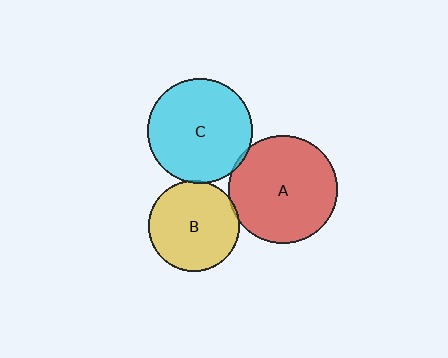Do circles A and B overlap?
Yes.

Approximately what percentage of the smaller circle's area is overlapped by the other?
Approximately 5%.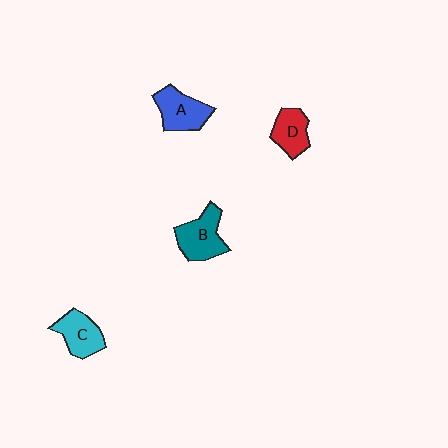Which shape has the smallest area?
Shape D (red).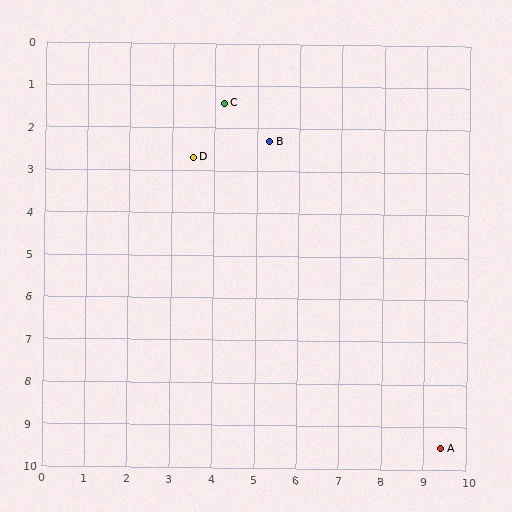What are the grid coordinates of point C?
Point C is at approximately (4.2, 1.4).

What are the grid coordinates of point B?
Point B is at approximately (5.3, 2.3).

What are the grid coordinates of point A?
Point A is at approximately (9.4, 9.5).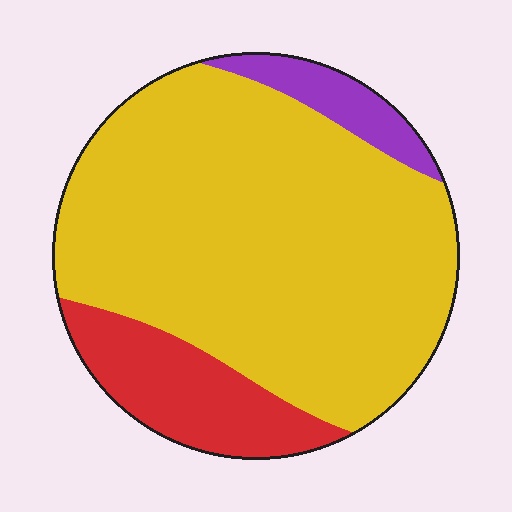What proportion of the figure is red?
Red covers about 15% of the figure.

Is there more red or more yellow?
Yellow.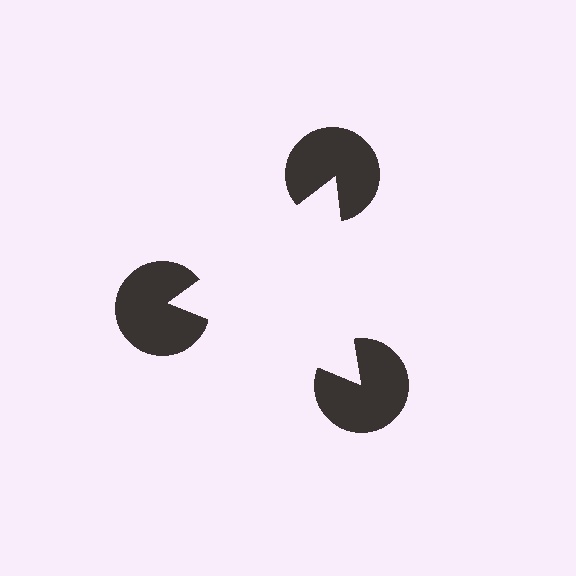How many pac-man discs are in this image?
There are 3 — one at each vertex of the illusory triangle.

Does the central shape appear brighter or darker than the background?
It typically appears slightly brighter than the background, even though no actual brightness change is drawn.